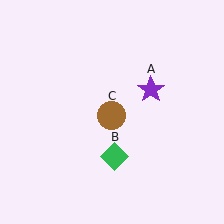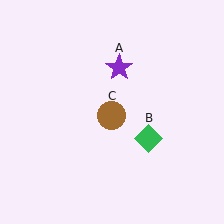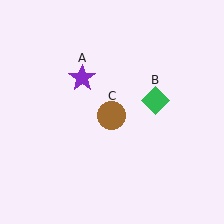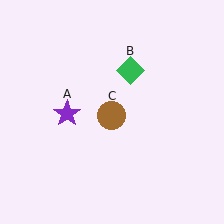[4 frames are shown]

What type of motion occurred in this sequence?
The purple star (object A), green diamond (object B) rotated counterclockwise around the center of the scene.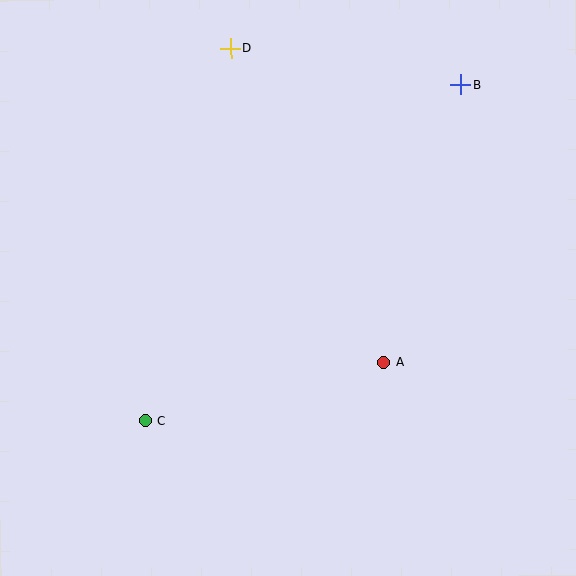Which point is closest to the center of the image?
Point A at (384, 362) is closest to the center.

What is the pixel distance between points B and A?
The distance between B and A is 288 pixels.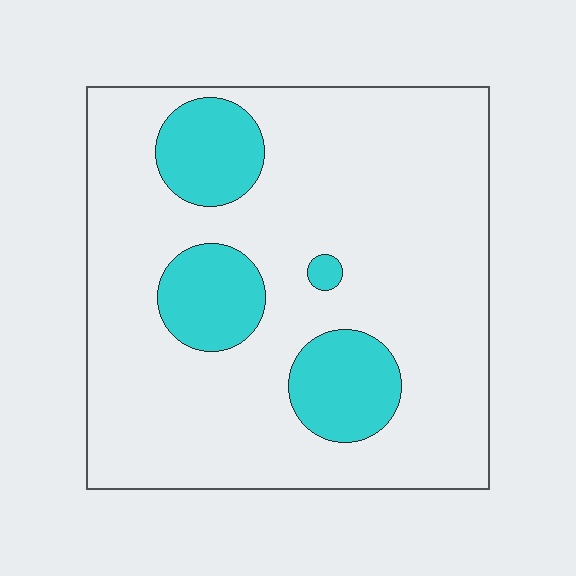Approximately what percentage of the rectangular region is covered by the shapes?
Approximately 20%.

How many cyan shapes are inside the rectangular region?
4.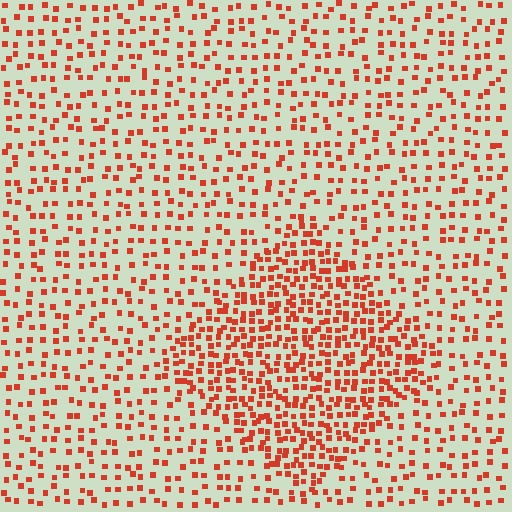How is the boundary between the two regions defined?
The boundary is defined by a change in element density (approximately 2.1x ratio). All elements are the same color, size, and shape.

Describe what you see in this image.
The image contains small red elements arranged at two different densities. A diamond-shaped region is visible where the elements are more densely packed than the surrounding area.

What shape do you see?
I see a diamond.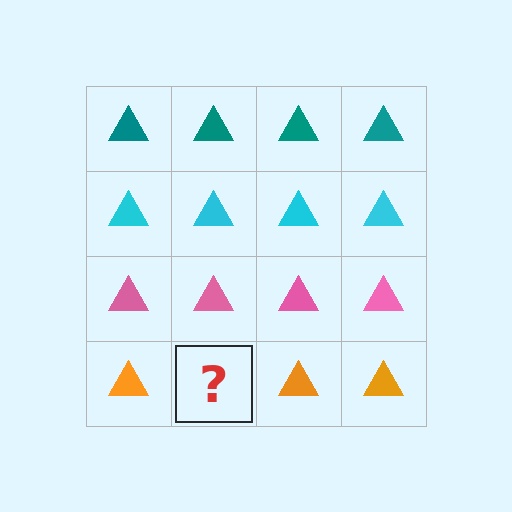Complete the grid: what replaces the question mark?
The question mark should be replaced with an orange triangle.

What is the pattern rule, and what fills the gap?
The rule is that each row has a consistent color. The gap should be filled with an orange triangle.